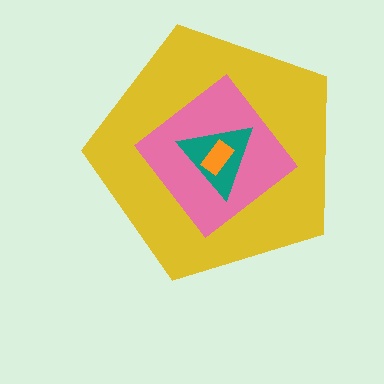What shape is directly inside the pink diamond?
The teal triangle.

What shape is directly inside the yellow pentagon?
The pink diamond.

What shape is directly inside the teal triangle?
The orange rectangle.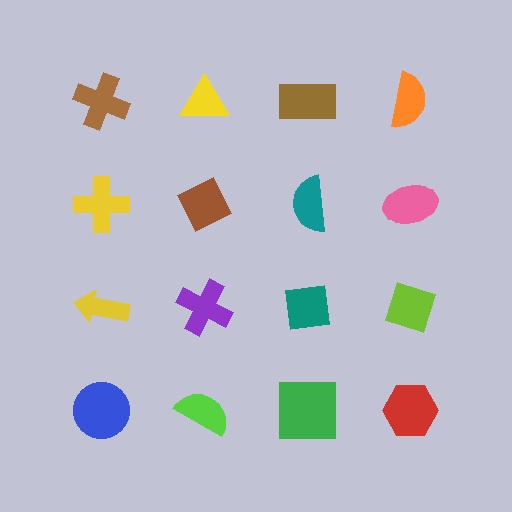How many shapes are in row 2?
4 shapes.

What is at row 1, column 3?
A brown rectangle.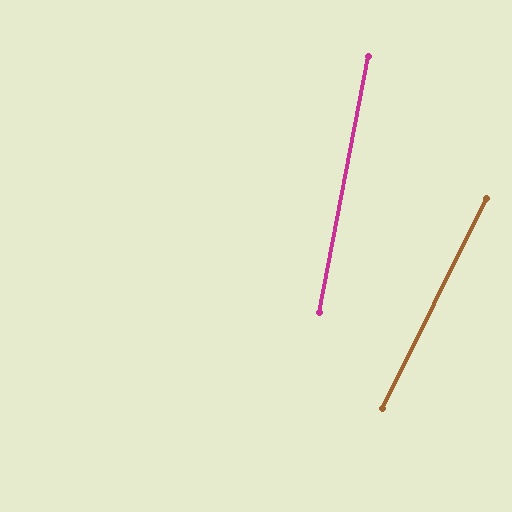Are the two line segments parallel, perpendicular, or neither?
Neither parallel nor perpendicular — they differ by about 15°.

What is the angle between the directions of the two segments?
Approximately 15 degrees.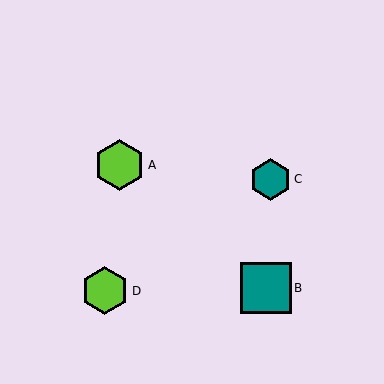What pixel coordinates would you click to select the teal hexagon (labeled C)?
Click at (270, 179) to select the teal hexagon C.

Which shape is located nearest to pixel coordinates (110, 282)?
The lime hexagon (labeled D) at (105, 291) is nearest to that location.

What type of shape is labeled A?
Shape A is a lime hexagon.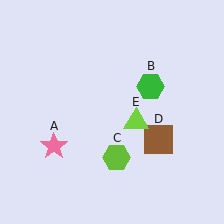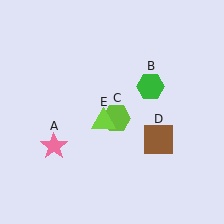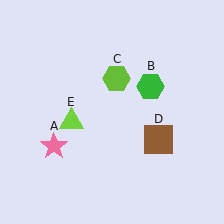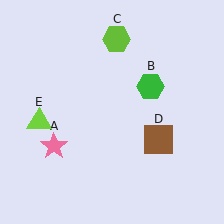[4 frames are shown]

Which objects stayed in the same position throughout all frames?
Pink star (object A) and green hexagon (object B) and brown square (object D) remained stationary.